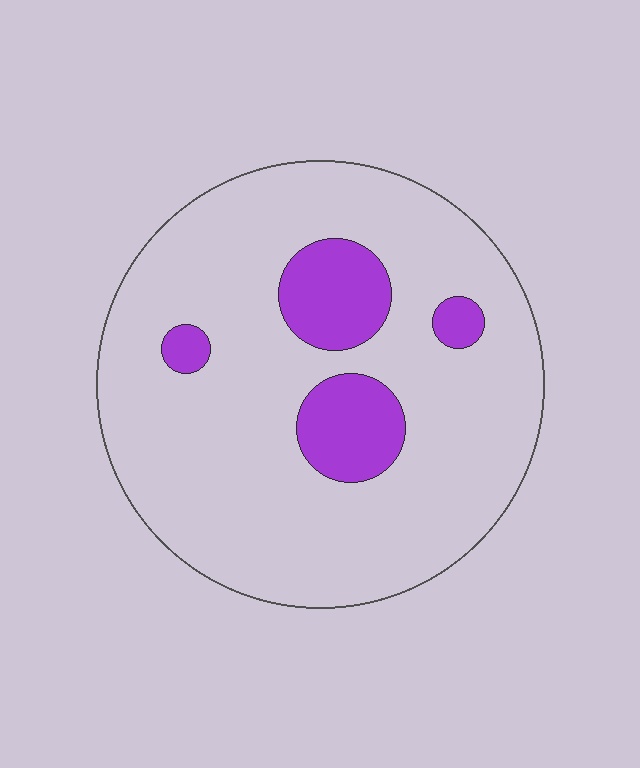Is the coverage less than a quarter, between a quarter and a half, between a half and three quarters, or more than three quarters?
Less than a quarter.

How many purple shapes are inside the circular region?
4.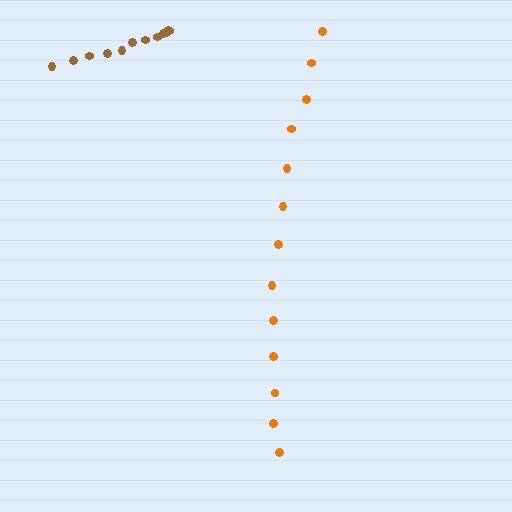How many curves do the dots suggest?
There are 2 distinct paths.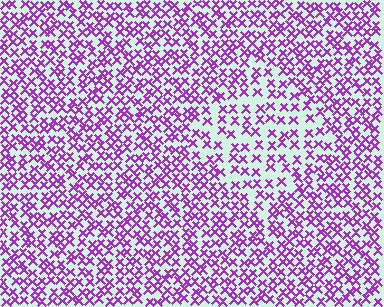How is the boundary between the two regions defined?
The boundary is defined by a change in element density (approximately 1.7x ratio). All elements are the same color, size, and shape.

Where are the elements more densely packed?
The elements are more densely packed outside the diamond boundary.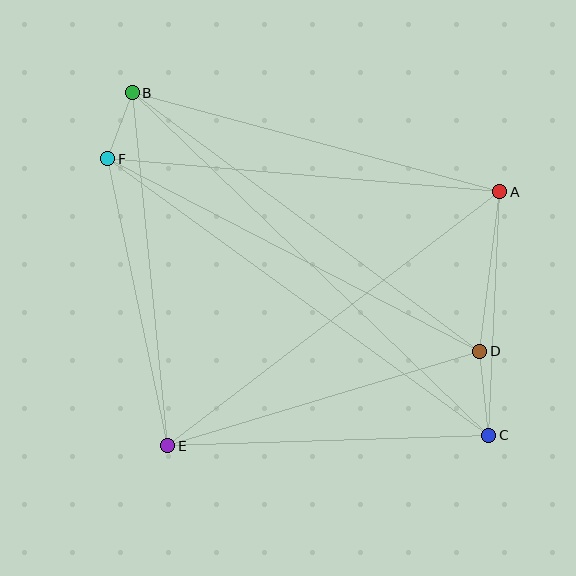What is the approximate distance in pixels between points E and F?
The distance between E and F is approximately 293 pixels.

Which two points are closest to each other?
Points B and F are closest to each other.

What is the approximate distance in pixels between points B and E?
The distance between B and E is approximately 355 pixels.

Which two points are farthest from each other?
Points B and C are farthest from each other.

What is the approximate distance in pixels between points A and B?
The distance between A and B is approximately 380 pixels.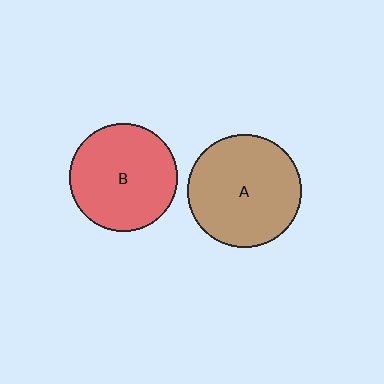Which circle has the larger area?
Circle A (brown).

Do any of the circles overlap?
No, none of the circles overlap.